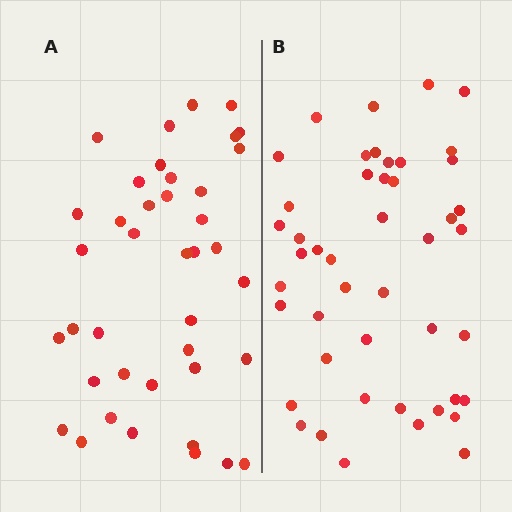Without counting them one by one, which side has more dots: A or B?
Region B (the right region) has more dots.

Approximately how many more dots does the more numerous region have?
Region B has about 6 more dots than region A.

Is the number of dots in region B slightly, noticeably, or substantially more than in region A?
Region B has only slightly more — the two regions are fairly close. The ratio is roughly 1.1 to 1.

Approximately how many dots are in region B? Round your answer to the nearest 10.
About 50 dots. (The exact count is 46, which rounds to 50.)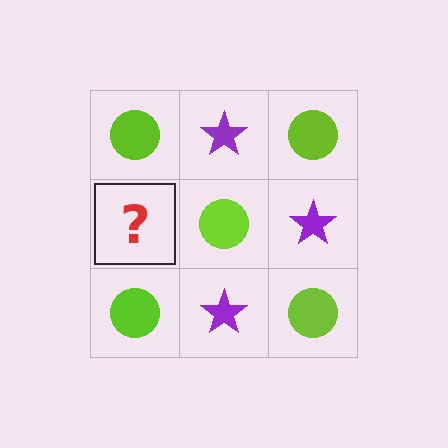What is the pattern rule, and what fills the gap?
The rule is that it alternates lime circle and purple star in a checkerboard pattern. The gap should be filled with a purple star.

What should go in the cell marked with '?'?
The missing cell should contain a purple star.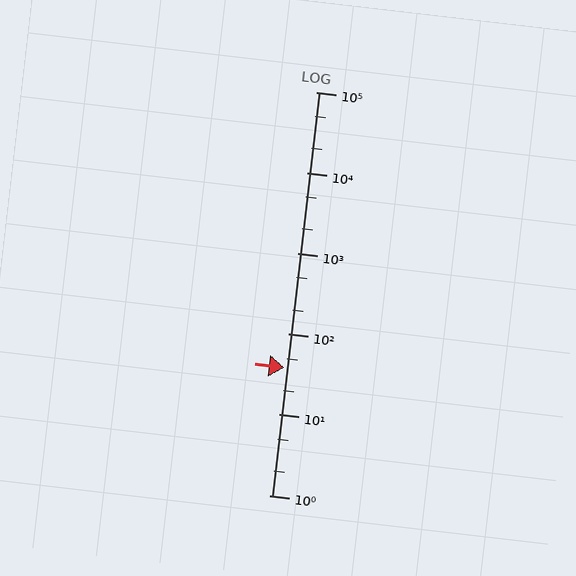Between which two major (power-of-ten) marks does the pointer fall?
The pointer is between 10 and 100.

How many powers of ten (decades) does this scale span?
The scale spans 5 decades, from 1 to 100000.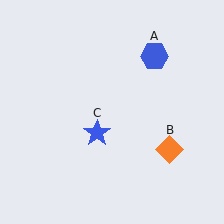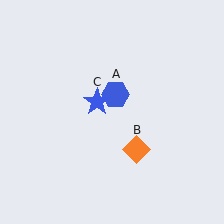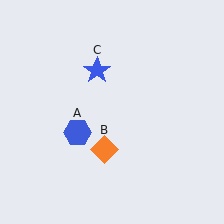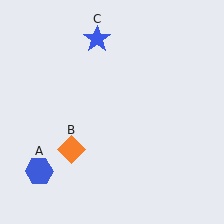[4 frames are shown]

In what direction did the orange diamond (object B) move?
The orange diamond (object B) moved left.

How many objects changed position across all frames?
3 objects changed position: blue hexagon (object A), orange diamond (object B), blue star (object C).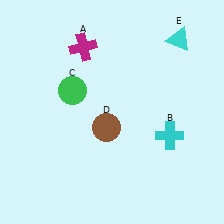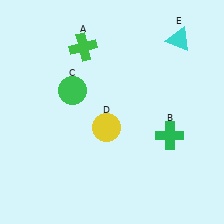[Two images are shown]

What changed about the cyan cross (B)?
In Image 1, B is cyan. In Image 2, it changed to green.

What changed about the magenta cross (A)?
In Image 1, A is magenta. In Image 2, it changed to green.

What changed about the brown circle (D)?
In Image 1, D is brown. In Image 2, it changed to yellow.